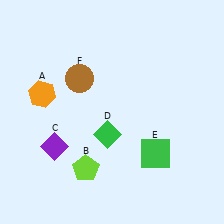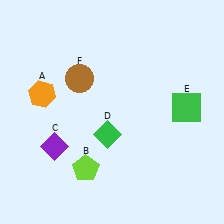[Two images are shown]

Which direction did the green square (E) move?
The green square (E) moved up.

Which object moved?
The green square (E) moved up.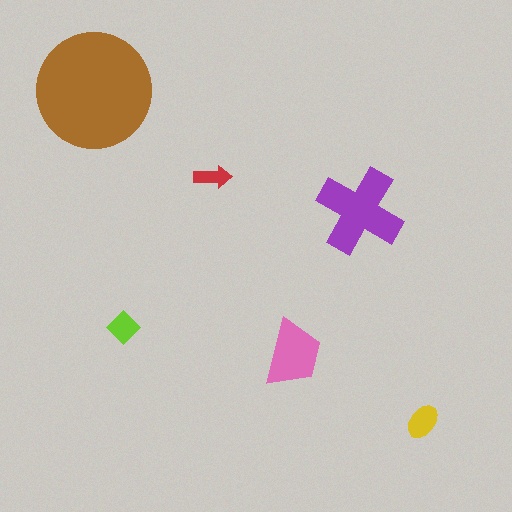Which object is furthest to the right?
The yellow ellipse is rightmost.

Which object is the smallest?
The red arrow.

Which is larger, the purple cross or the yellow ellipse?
The purple cross.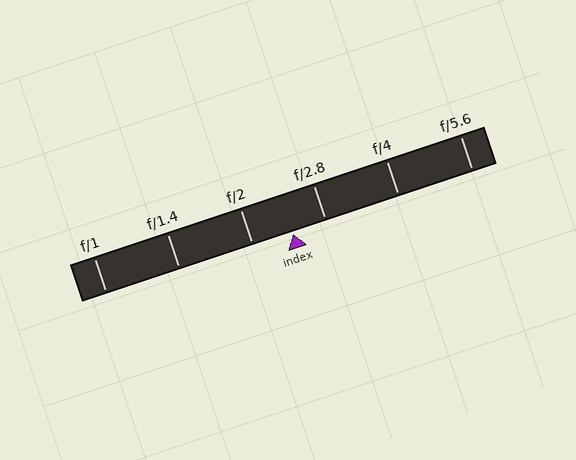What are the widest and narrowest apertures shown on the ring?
The widest aperture shown is f/1 and the narrowest is f/5.6.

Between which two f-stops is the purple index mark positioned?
The index mark is between f/2 and f/2.8.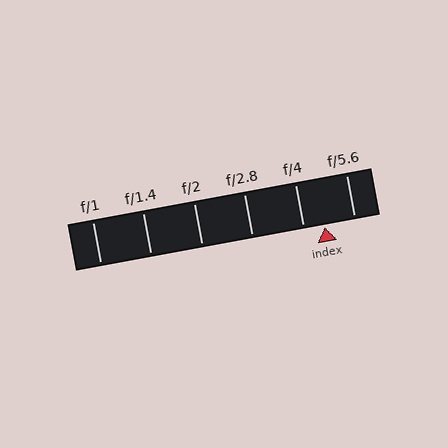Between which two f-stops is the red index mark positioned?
The index mark is between f/4 and f/5.6.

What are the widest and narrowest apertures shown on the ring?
The widest aperture shown is f/1 and the narrowest is f/5.6.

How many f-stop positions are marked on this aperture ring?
There are 6 f-stop positions marked.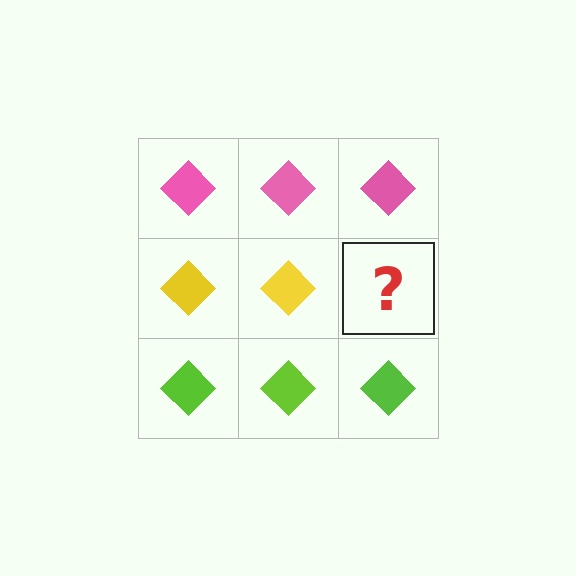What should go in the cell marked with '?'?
The missing cell should contain a yellow diamond.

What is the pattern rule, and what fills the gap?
The rule is that each row has a consistent color. The gap should be filled with a yellow diamond.